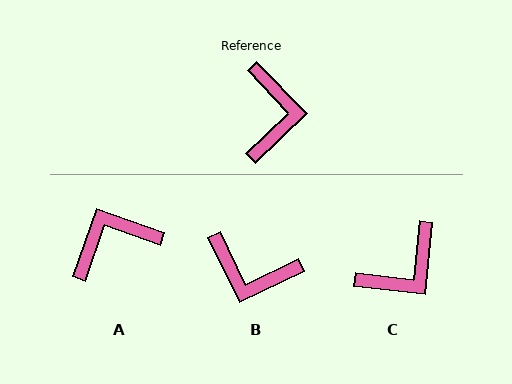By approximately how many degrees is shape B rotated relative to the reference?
Approximately 108 degrees clockwise.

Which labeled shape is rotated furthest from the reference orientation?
A, about 117 degrees away.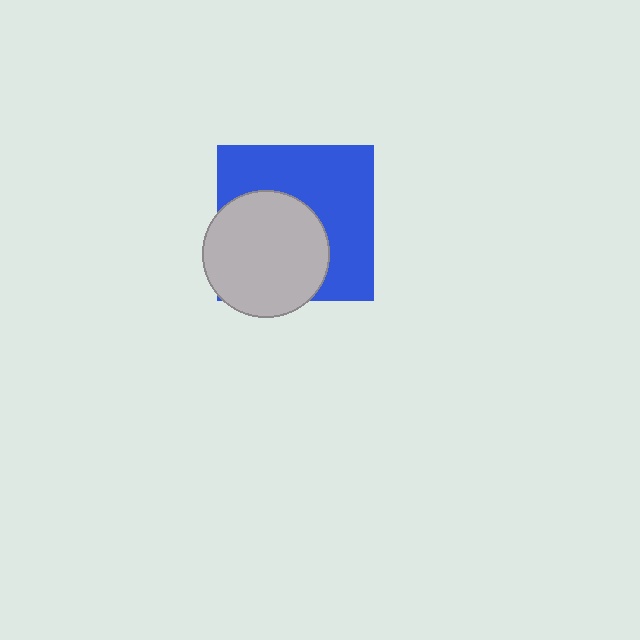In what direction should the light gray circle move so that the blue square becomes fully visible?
The light gray circle should move toward the lower-left. That is the shortest direction to clear the overlap and leave the blue square fully visible.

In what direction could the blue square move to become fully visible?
The blue square could move toward the upper-right. That would shift it out from behind the light gray circle entirely.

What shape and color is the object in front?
The object in front is a light gray circle.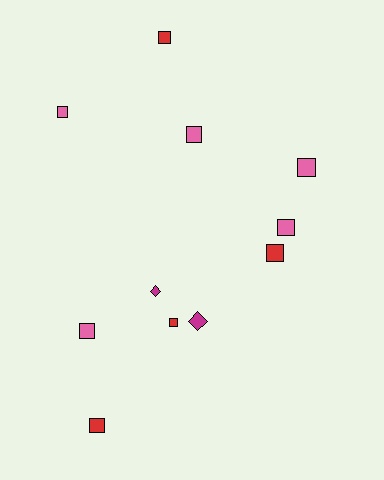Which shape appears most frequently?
Square, with 9 objects.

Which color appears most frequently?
Pink, with 5 objects.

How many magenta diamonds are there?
There are 2 magenta diamonds.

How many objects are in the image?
There are 11 objects.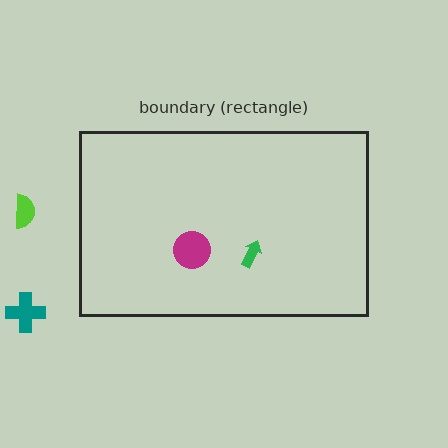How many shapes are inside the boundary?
2 inside, 2 outside.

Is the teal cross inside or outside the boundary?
Outside.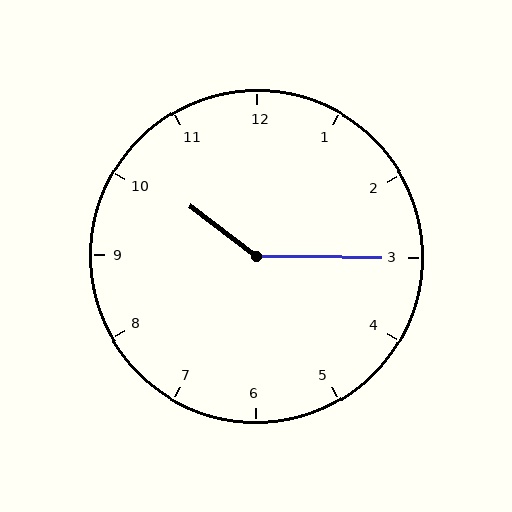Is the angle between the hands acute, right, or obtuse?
It is obtuse.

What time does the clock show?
10:15.